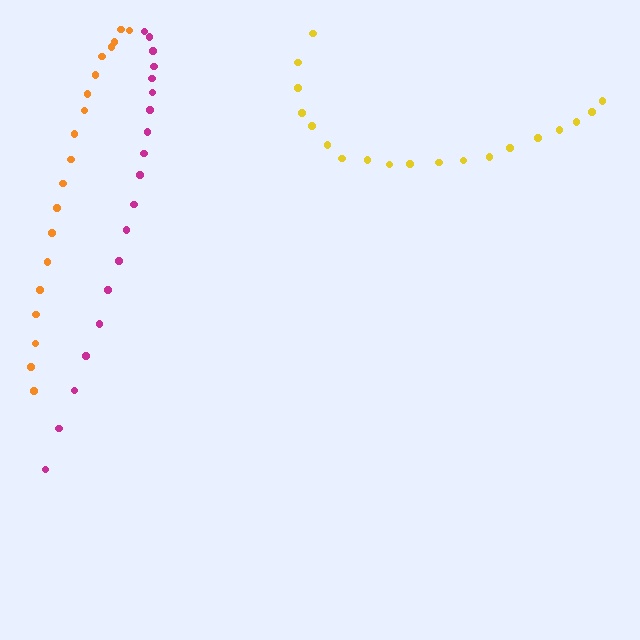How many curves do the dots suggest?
There are 3 distinct paths.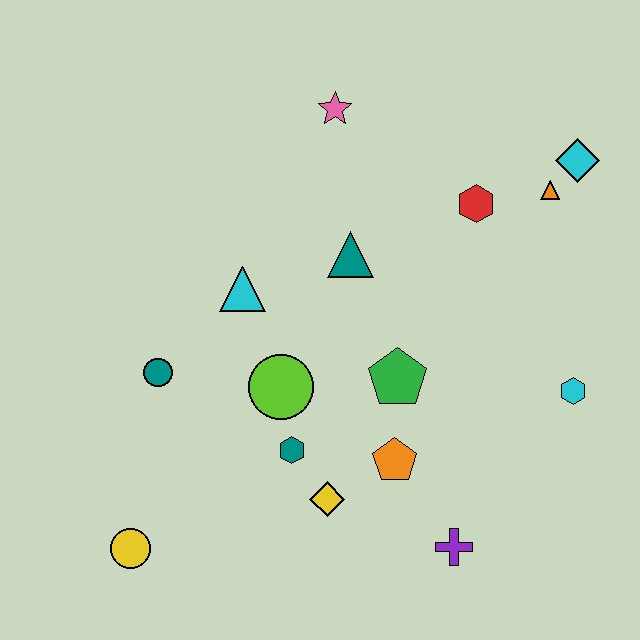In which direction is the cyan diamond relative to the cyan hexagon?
The cyan diamond is above the cyan hexagon.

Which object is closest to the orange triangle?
The cyan diamond is closest to the orange triangle.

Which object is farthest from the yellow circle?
The cyan diamond is farthest from the yellow circle.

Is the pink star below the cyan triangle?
No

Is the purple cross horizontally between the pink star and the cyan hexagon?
Yes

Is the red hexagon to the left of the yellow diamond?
No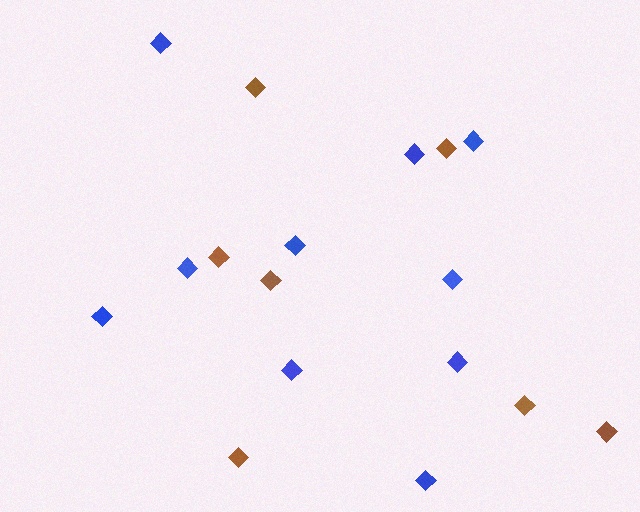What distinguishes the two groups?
There are 2 groups: one group of brown diamonds (7) and one group of blue diamonds (10).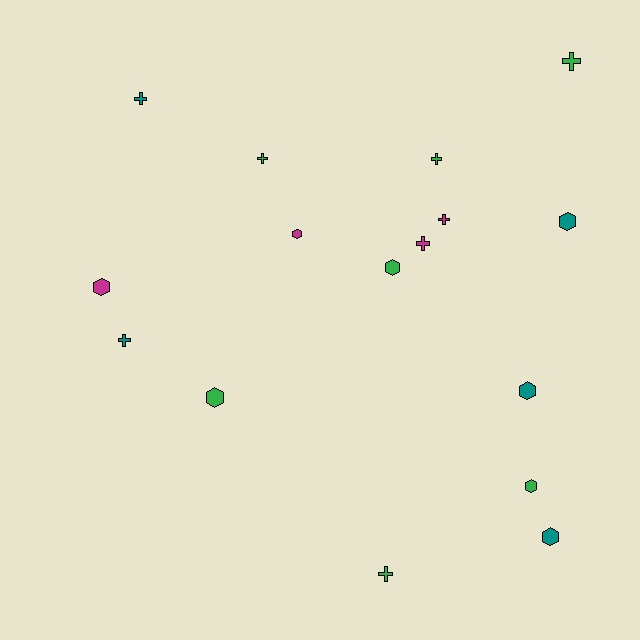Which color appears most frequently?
Green, with 7 objects.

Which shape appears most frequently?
Hexagon, with 8 objects.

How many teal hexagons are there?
There are 3 teal hexagons.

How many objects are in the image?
There are 16 objects.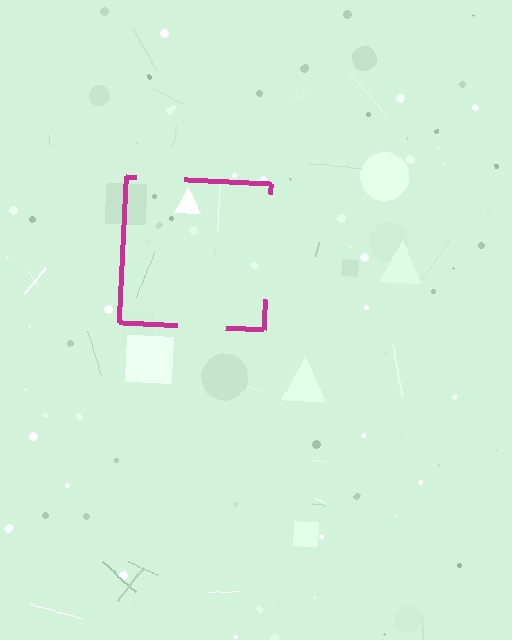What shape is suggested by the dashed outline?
The dashed outline suggests a square.